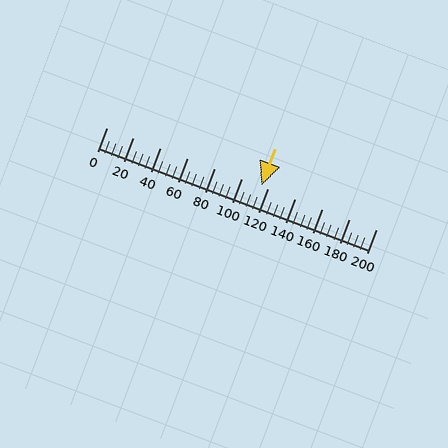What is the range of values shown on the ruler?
The ruler shows values from 0 to 200.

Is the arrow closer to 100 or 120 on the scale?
The arrow is closer to 120.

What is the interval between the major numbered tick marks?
The major tick marks are spaced 20 units apart.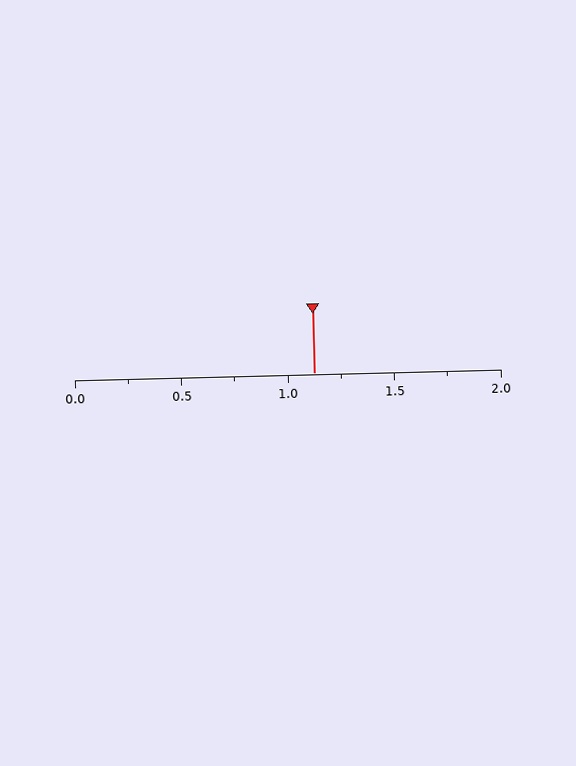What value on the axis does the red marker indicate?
The marker indicates approximately 1.12.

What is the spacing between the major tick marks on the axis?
The major ticks are spaced 0.5 apart.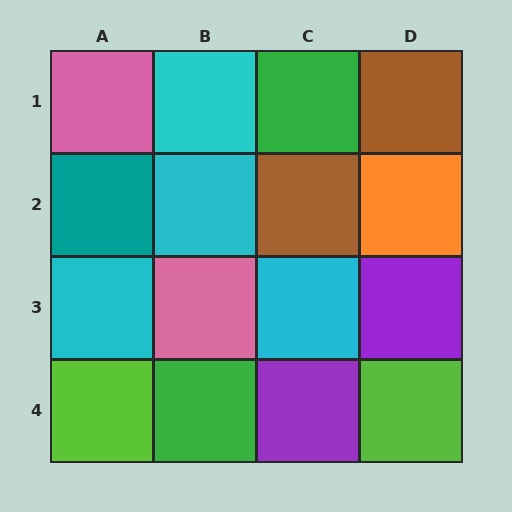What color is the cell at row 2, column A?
Teal.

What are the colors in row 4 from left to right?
Lime, green, purple, lime.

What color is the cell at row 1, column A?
Pink.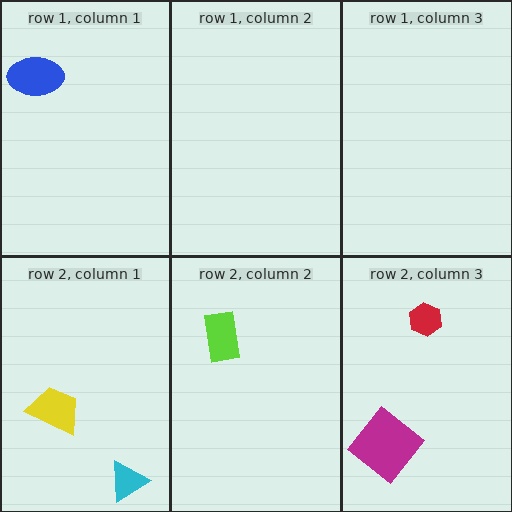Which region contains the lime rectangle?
The row 2, column 2 region.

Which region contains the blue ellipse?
The row 1, column 1 region.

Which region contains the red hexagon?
The row 2, column 3 region.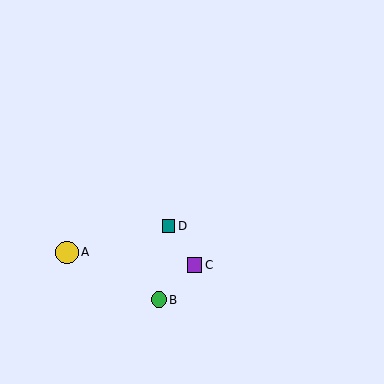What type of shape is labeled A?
Shape A is a yellow circle.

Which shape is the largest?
The yellow circle (labeled A) is the largest.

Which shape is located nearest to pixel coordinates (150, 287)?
The green circle (labeled B) at (159, 300) is nearest to that location.